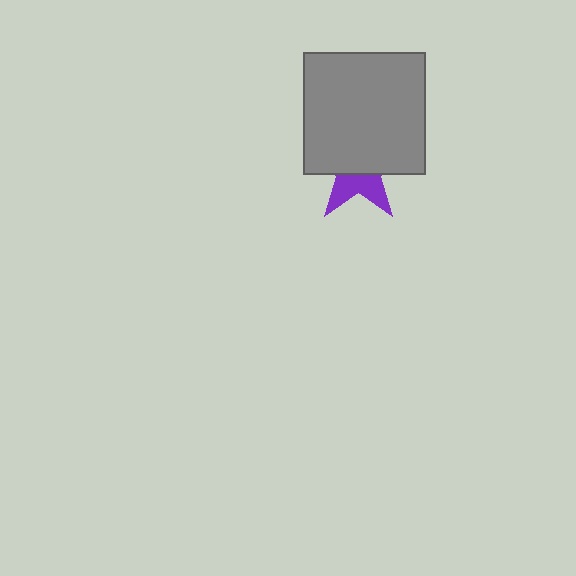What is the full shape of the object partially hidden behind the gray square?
The partially hidden object is a purple star.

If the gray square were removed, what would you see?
You would see the complete purple star.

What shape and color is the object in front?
The object in front is a gray square.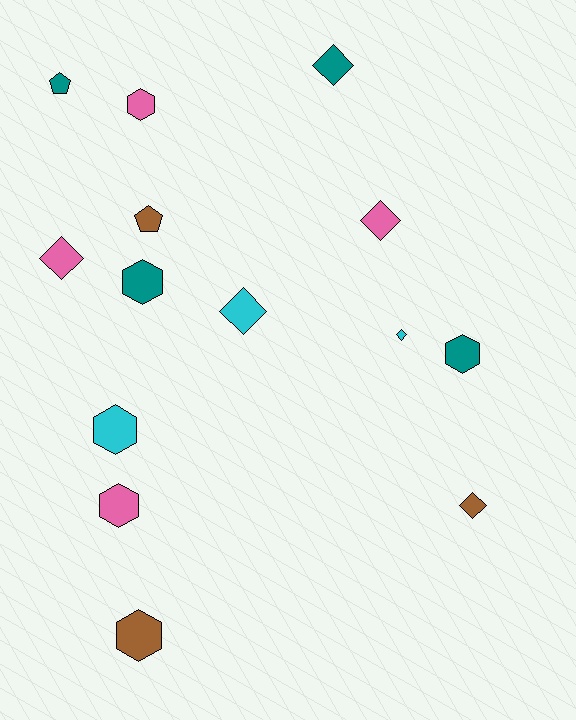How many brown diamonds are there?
There is 1 brown diamond.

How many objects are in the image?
There are 14 objects.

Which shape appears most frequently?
Hexagon, with 6 objects.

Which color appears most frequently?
Pink, with 4 objects.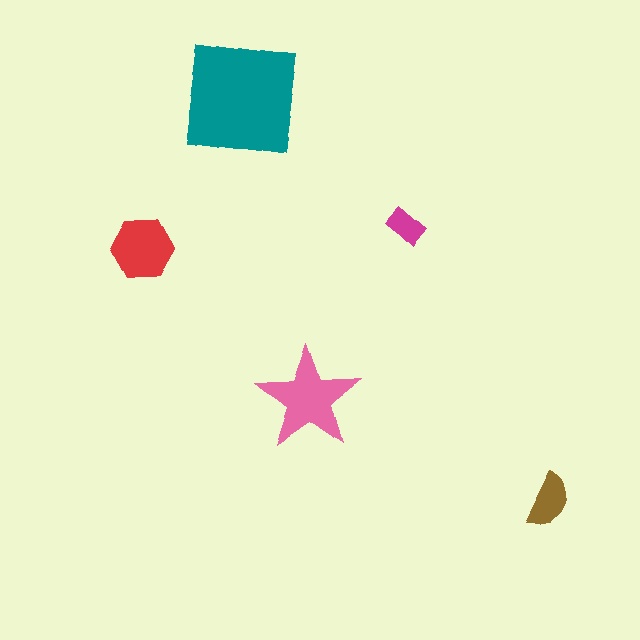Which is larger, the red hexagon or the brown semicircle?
The red hexagon.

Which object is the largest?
The teal square.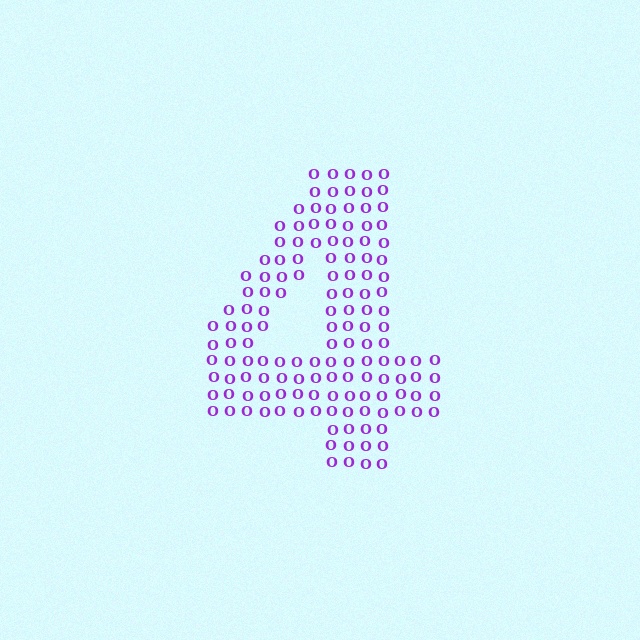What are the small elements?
The small elements are letter O's.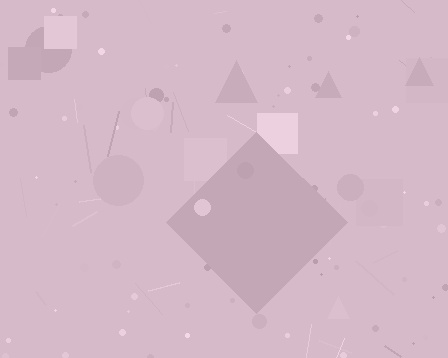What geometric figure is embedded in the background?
A diamond is embedded in the background.